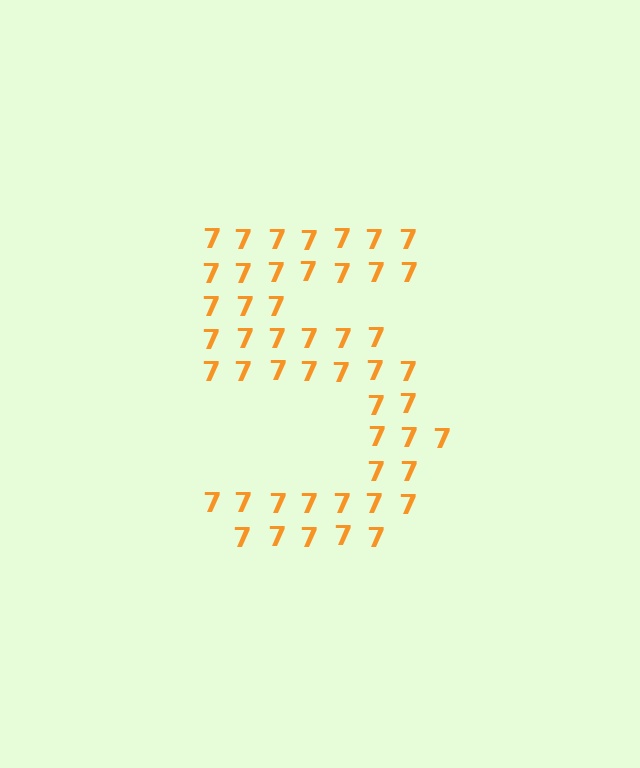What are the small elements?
The small elements are digit 7's.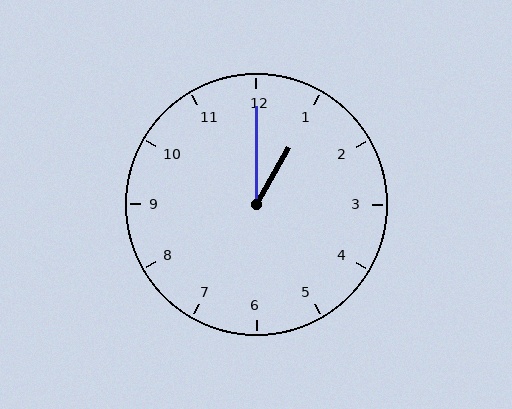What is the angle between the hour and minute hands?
Approximately 30 degrees.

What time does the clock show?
1:00.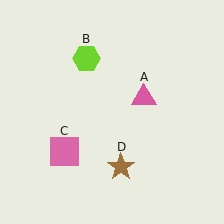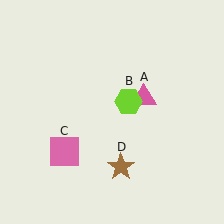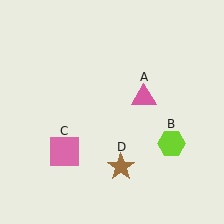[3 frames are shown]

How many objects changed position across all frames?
1 object changed position: lime hexagon (object B).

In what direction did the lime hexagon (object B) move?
The lime hexagon (object B) moved down and to the right.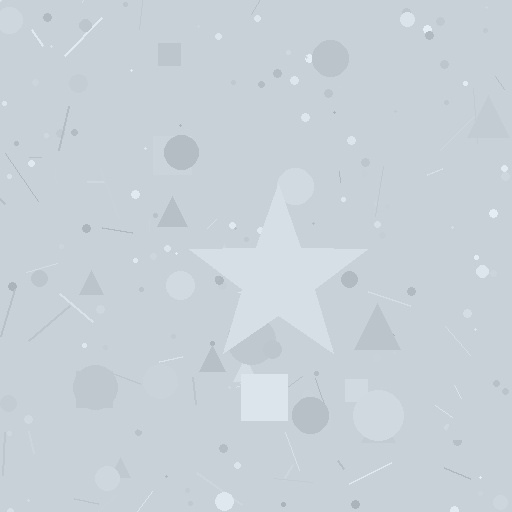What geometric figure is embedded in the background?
A star is embedded in the background.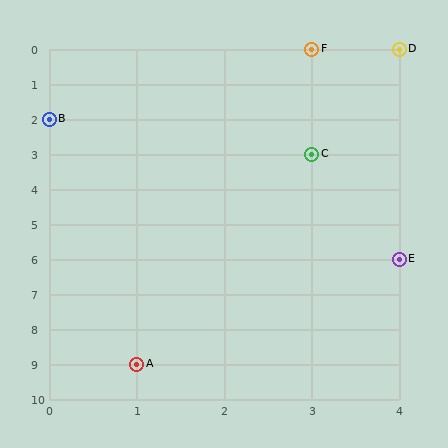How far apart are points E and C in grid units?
Points E and C are 1 column and 3 rows apart (about 3.2 grid units diagonally).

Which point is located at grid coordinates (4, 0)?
Point D is at (4, 0).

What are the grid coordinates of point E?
Point E is at grid coordinates (4, 6).